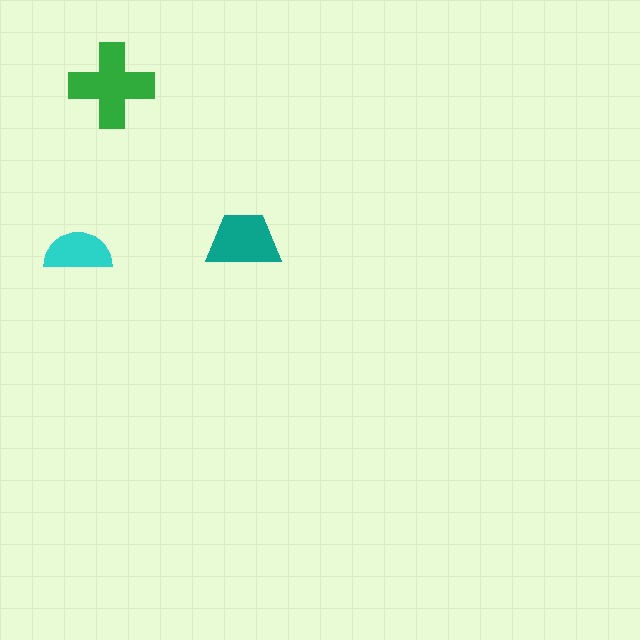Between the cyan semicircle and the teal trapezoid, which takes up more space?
The teal trapezoid.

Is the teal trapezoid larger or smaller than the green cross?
Smaller.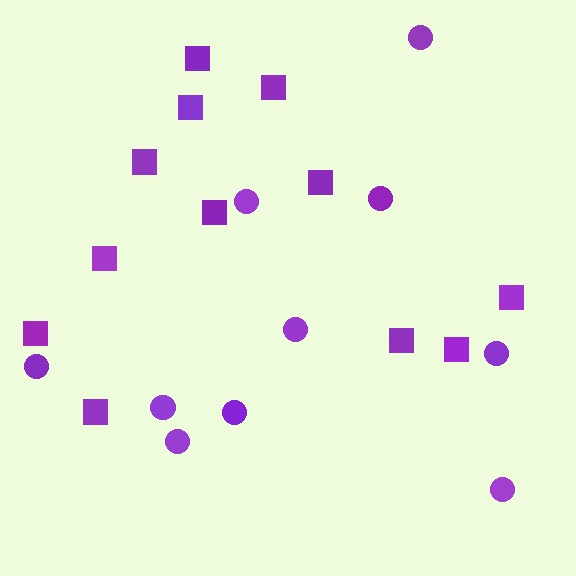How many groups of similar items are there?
There are 2 groups: one group of squares (12) and one group of circles (10).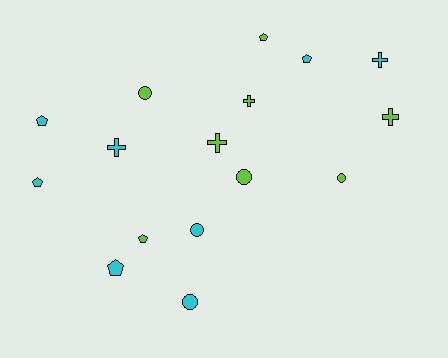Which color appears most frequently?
Cyan, with 8 objects.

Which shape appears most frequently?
Pentagon, with 6 objects.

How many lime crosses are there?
There are 3 lime crosses.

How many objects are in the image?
There are 16 objects.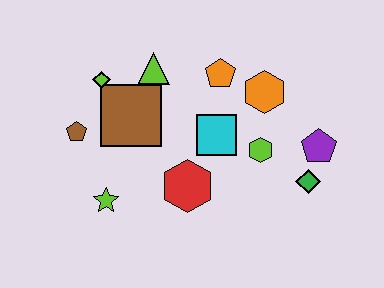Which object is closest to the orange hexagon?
The orange pentagon is closest to the orange hexagon.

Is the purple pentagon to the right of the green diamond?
Yes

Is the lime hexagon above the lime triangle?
No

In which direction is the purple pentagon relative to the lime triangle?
The purple pentagon is to the right of the lime triangle.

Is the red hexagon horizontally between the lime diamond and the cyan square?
Yes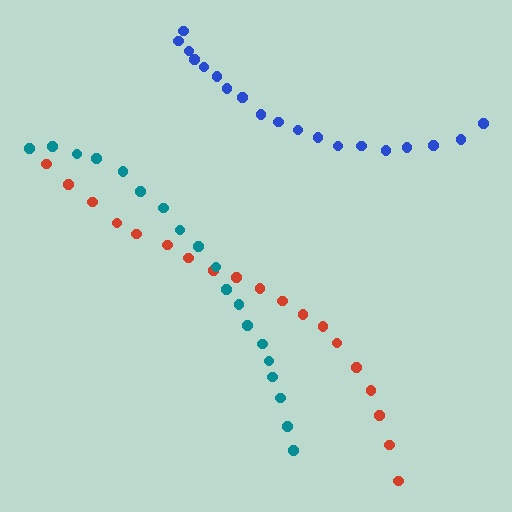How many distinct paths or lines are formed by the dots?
There are 3 distinct paths.